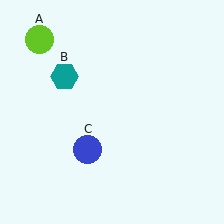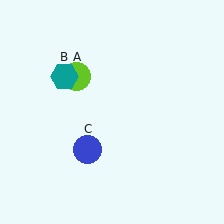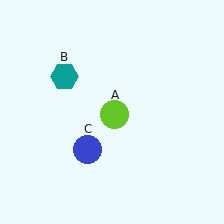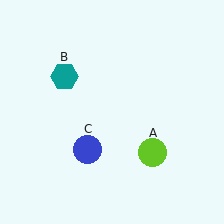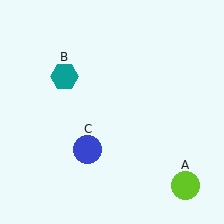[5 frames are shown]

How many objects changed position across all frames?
1 object changed position: lime circle (object A).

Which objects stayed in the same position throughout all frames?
Teal hexagon (object B) and blue circle (object C) remained stationary.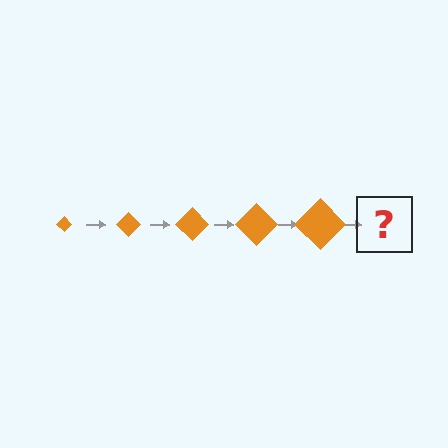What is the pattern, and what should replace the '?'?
The pattern is that the diamond gets progressively larger each step. The '?' should be an orange diamond, larger than the previous one.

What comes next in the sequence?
The next element should be an orange diamond, larger than the previous one.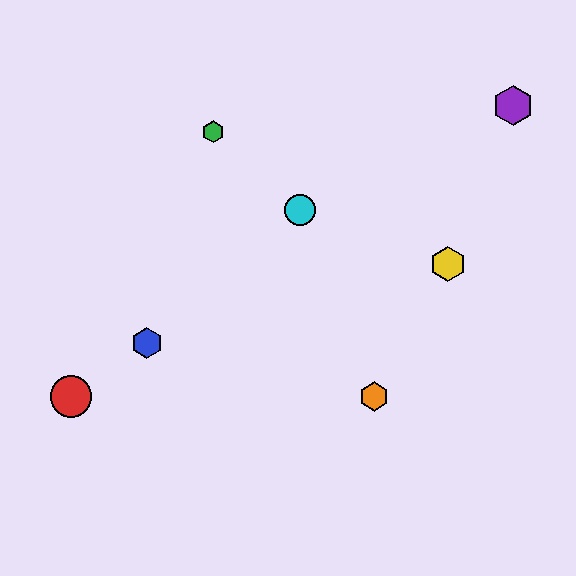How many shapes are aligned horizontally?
2 shapes (the red circle, the orange hexagon) are aligned horizontally.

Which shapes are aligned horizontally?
The red circle, the orange hexagon are aligned horizontally.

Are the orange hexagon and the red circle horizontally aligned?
Yes, both are at y≈396.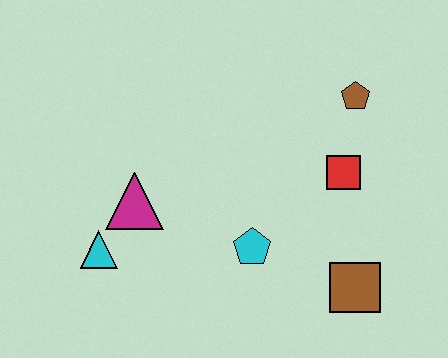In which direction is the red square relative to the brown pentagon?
The red square is below the brown pentagon.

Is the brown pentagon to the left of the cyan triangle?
No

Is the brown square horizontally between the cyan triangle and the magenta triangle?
No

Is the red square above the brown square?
Yes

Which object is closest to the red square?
The brown pentagon is closest to the red square.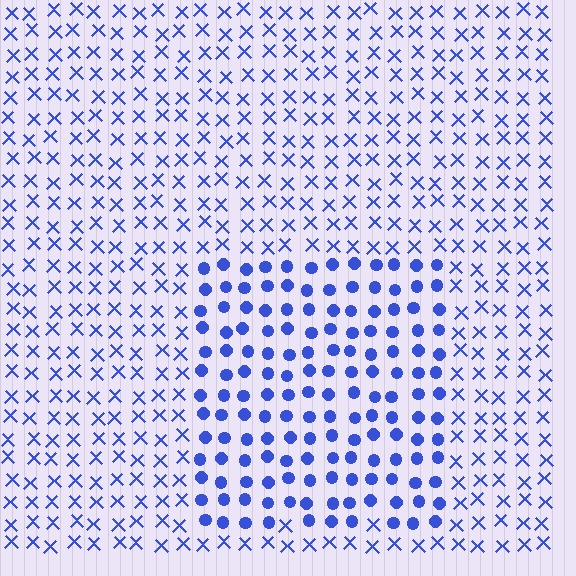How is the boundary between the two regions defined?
The boundary is defined by a change in element shape: circles inside vs. X marks outside. All elements share the same color and spacing.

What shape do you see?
I see a rectangle.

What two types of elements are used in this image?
The image uses circles inside the rectangle region and X marks outside it.